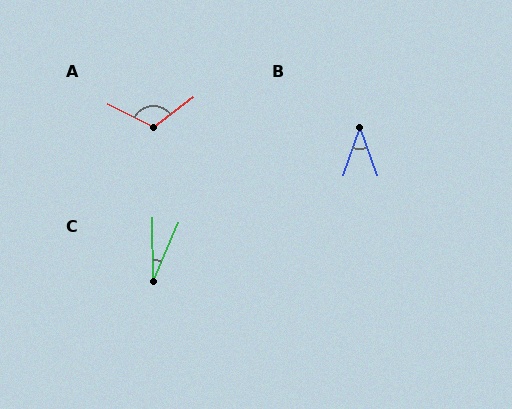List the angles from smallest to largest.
C (24°), B (39°), A (117°).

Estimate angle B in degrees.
Approximately 39 degrees.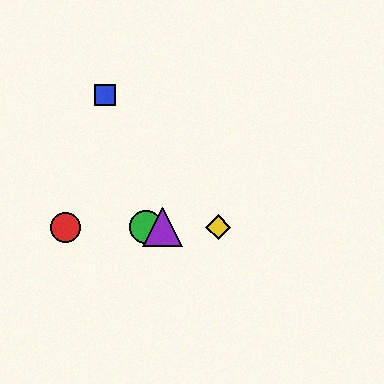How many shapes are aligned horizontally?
4 shapes (the red circle, the green circle, the yellow diamond, the purple triangle) are aligned horizontally.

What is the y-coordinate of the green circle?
The green circle is at y≈227.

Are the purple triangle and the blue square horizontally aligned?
No, the purple triangle is at y≈227 and the blue square is at y≈95.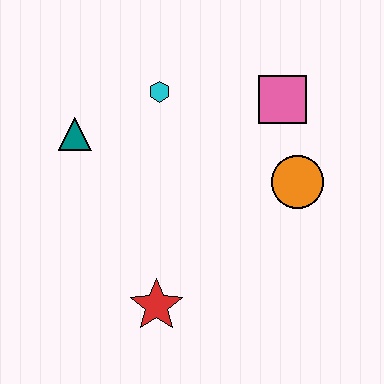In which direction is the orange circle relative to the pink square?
The orange circle is below the pink square.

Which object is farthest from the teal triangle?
The orange circle is farthest from the teal triangle.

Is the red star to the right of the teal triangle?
Yes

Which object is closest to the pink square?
The orange circle is closest to the pink square.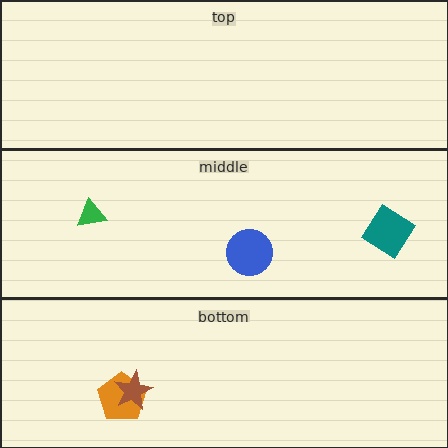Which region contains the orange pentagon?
The bottom region.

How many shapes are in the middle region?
3.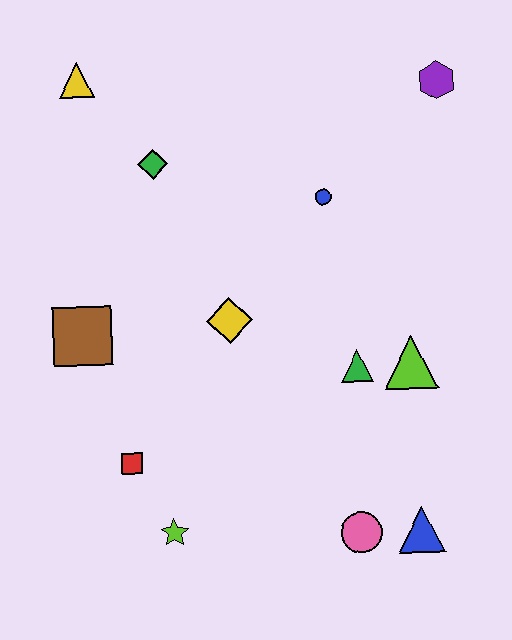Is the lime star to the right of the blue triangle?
No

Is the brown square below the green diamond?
Yes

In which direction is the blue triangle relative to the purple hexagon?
The blue triangle is below the purple hexagon.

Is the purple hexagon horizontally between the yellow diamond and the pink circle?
No